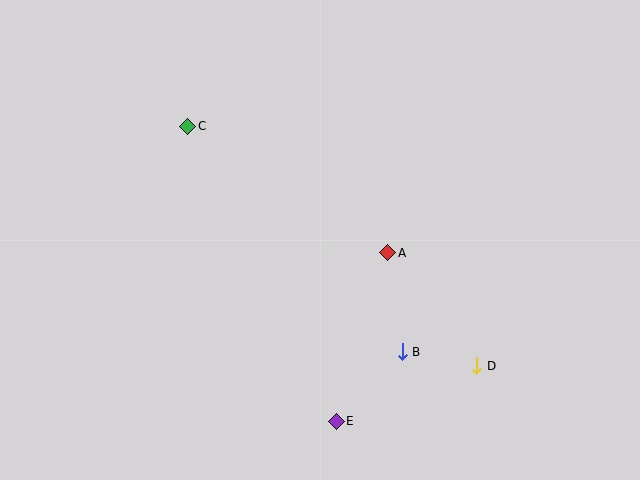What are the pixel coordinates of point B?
Point B is at (402, 352).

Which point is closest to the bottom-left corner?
Point E is closest to the bottom-left corner.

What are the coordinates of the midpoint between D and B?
The midpoint between D and B is at (440, 359).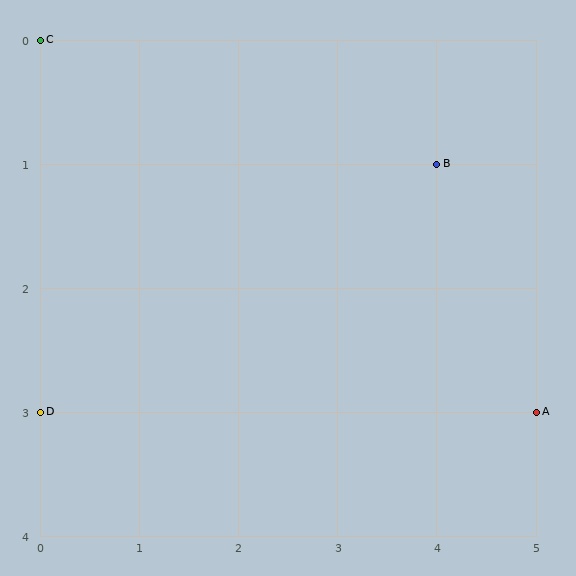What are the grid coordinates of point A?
Point A is at grid coordinates (5, 3).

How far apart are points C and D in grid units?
Points C and D are 3 rows apart.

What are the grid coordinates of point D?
Point D is at grid coordinates (0, 3).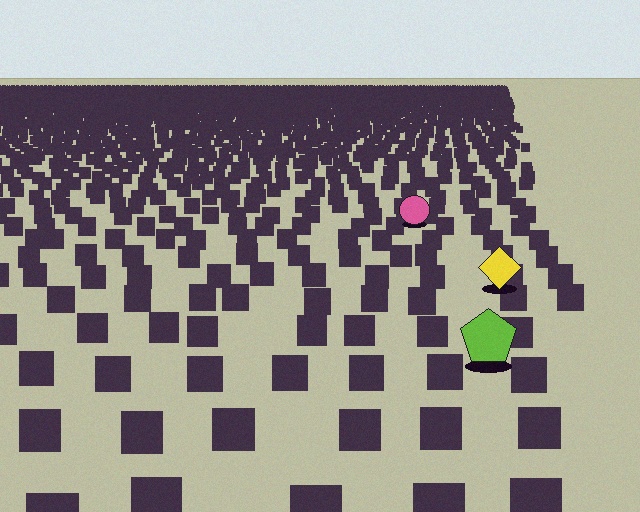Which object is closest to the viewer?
The lime pentagon is closest. The texture marks near it are larger and more spread out.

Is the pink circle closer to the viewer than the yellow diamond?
No. The yellow diamond is closer — you can tell from the texture gradient: the ground texture is coarser near it.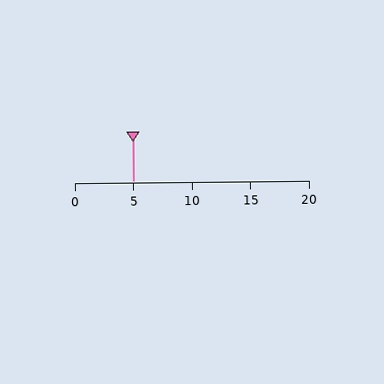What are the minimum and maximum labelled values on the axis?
The axis runs from 0 to 20.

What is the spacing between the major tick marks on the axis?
The major ticks are spaced 5 apart.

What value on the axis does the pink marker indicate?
The marker indicates approximately 5.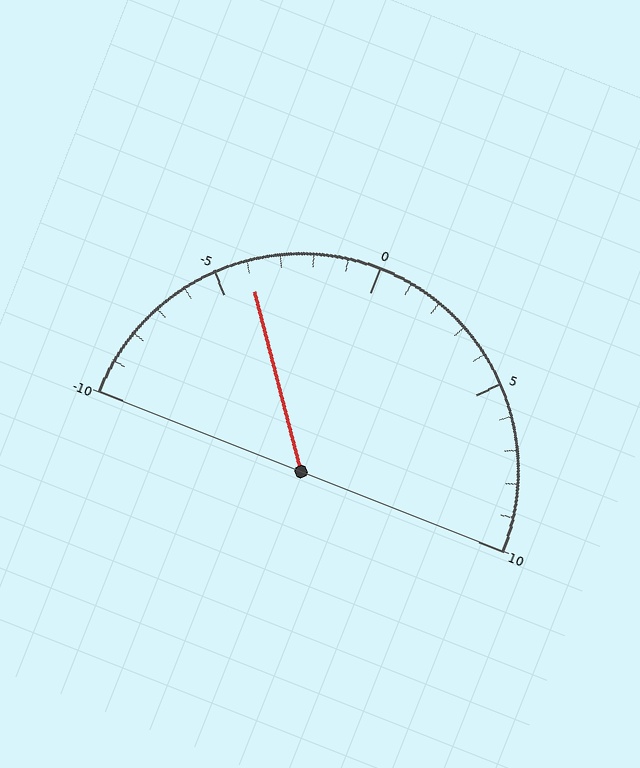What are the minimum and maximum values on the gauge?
The gauge ranges from -10 to 10.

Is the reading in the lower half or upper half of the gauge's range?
The reading is in the lower half of the range (-10 to 10).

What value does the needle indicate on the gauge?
The needle indicates approximately -4.